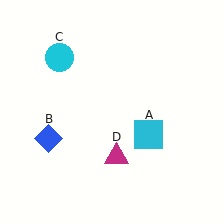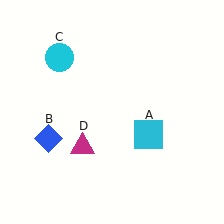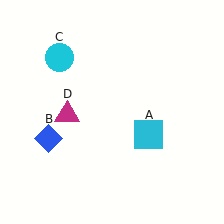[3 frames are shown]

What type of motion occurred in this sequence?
The magenta triangle (object D) rotated clockwise around the center of the scene.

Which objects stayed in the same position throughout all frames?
Cyan square (object A) and blue diamond (object B) and cyan circle (object C) remained stationary.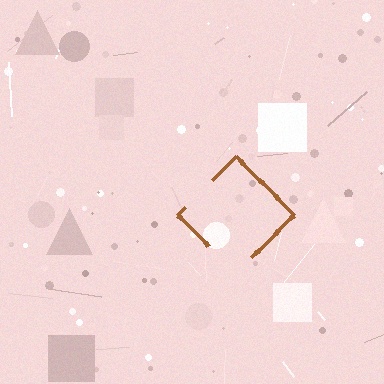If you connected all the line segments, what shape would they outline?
They would outline a diamond.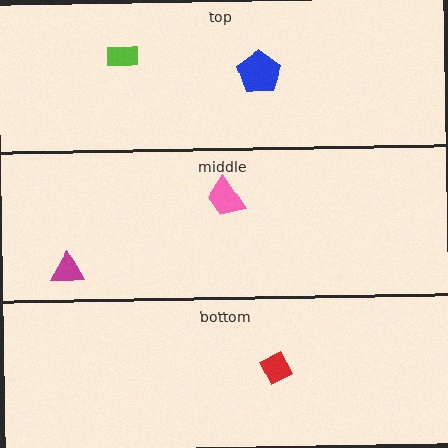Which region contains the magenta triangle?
The middle region.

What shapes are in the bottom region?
The red diamond.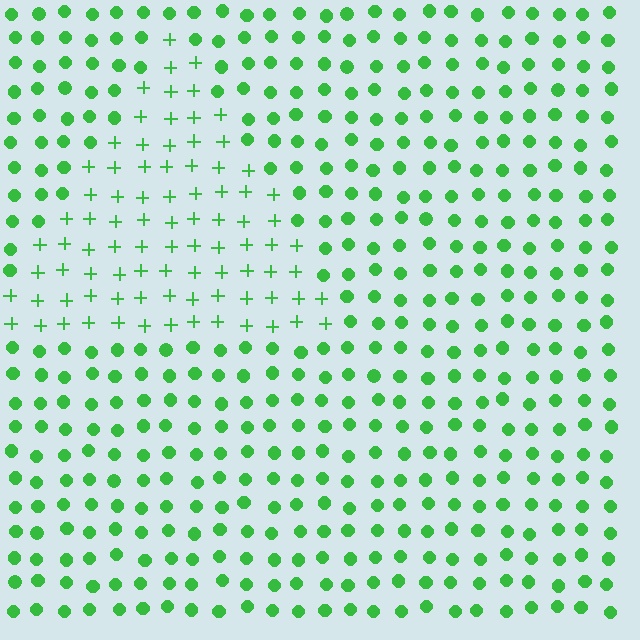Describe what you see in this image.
The image is filled with small green elements arranged in a uniform grid. A triangle-shaped region contains plus signs, while the surrounding area contains circles. The boundary is defined purely by the change in element shape.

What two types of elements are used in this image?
The image uses plus signs inside the triangle region and circles outside it.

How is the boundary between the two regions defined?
The boundary is defined by a change in element shape: plus signs inside vs. circles outside. All elements share the same color and spacing.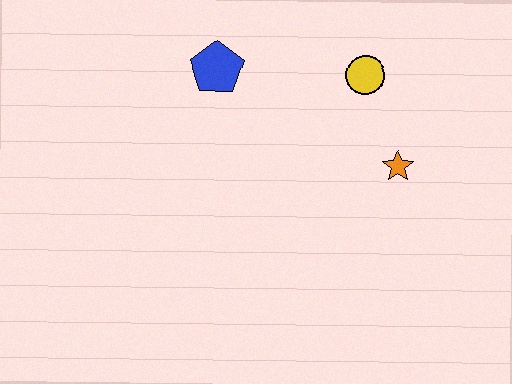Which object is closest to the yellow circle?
The orange star is closest to the yellow circle.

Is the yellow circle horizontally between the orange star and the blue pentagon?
Yes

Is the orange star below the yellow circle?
Yes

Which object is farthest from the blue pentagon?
The orange star is farthest from the blue pentagon.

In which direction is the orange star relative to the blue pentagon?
The orange star is to the right of the blue pentagon.